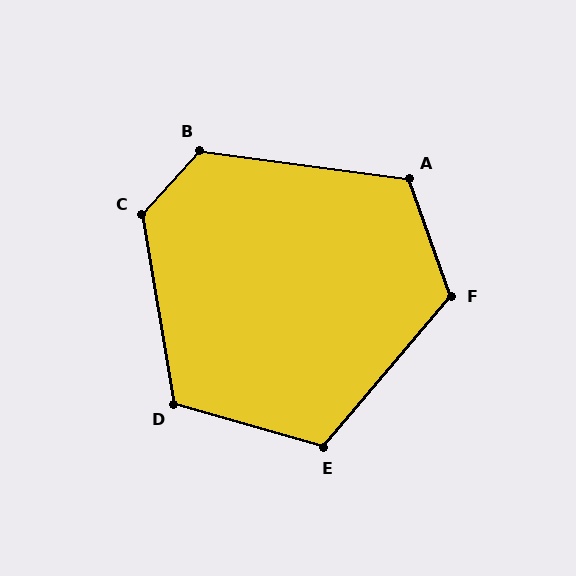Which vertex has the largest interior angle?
C, at approximately 129 degrees.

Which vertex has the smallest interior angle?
E, at approximately 114 degrees.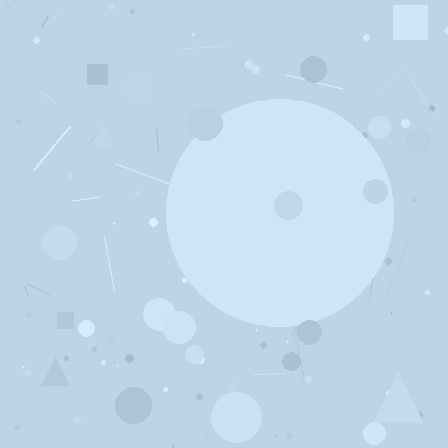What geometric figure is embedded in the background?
A circle is embedded in the background.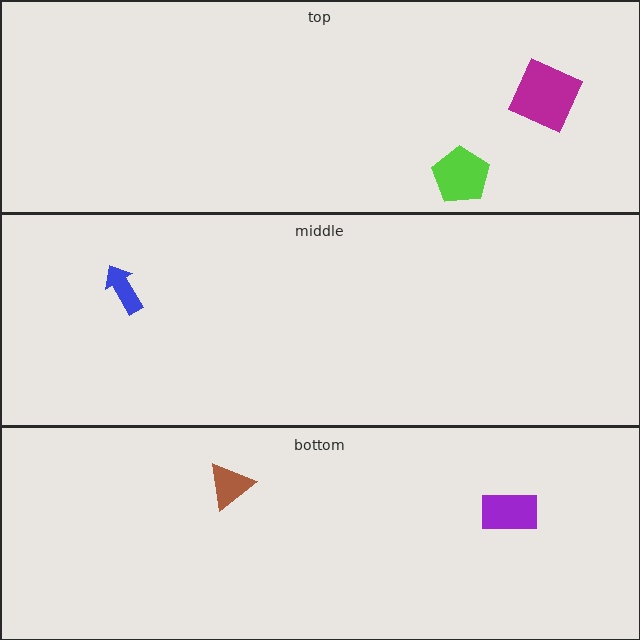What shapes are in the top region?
The lime pentagon, the magenta square.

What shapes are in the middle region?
The blue arrow.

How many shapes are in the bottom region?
2.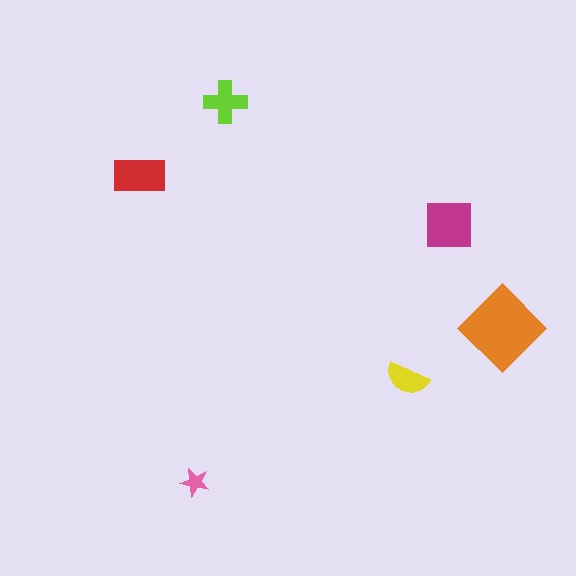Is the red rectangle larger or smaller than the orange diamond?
Smaller.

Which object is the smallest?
The pink star.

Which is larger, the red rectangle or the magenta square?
The magenta square.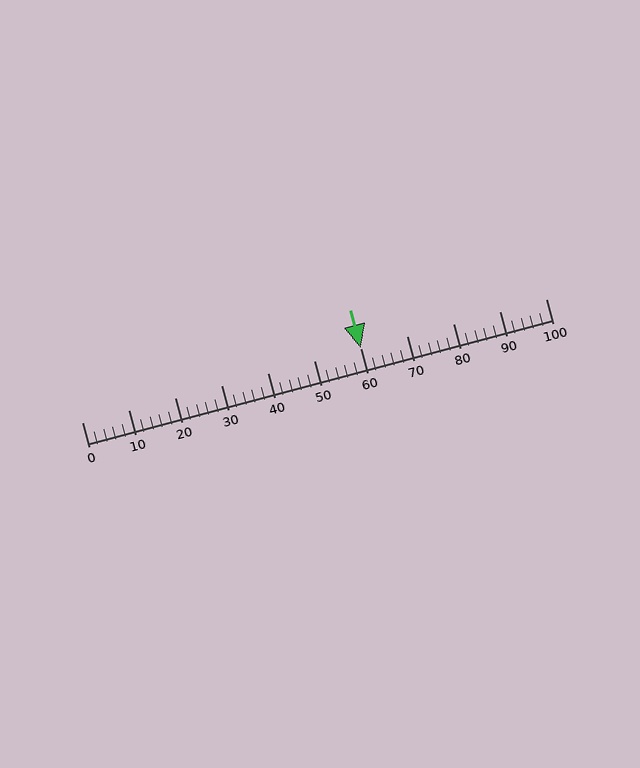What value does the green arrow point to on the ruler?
The green arrow points to approximately 60.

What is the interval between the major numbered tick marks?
The major tick marks are spaced 10 units apart.